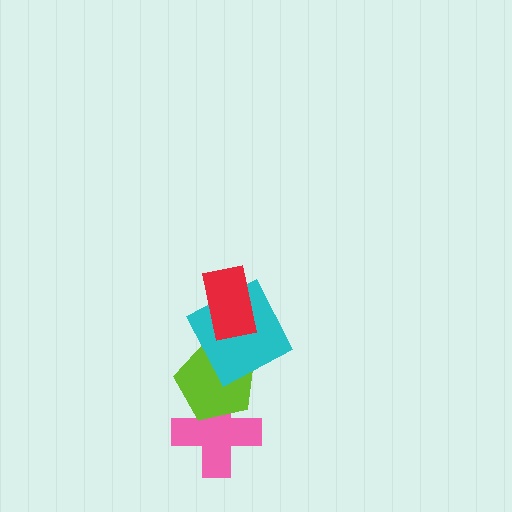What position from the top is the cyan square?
The cyan square is 2nd from the top.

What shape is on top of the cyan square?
The red rectangle is on top of the cyan square.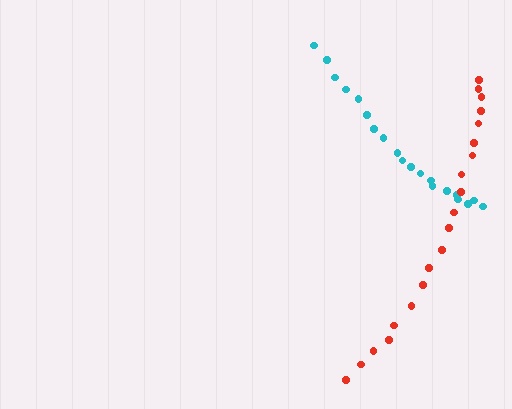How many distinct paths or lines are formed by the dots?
There are 2 distinct paths.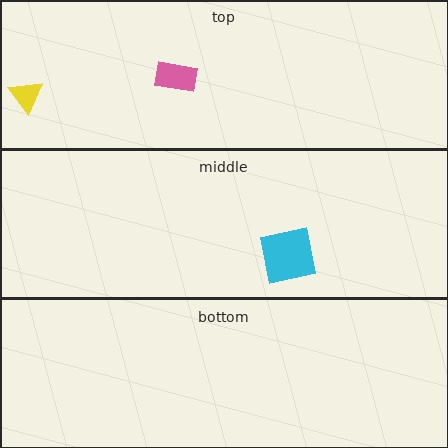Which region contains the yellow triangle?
The top region.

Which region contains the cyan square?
The middle region.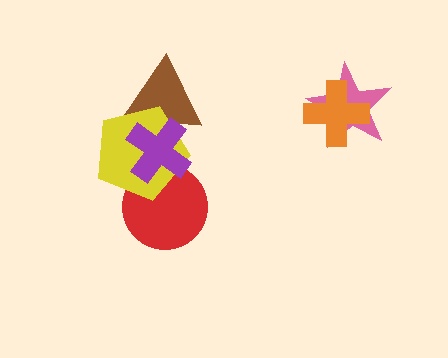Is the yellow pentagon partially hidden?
Yes, it is partially covered by another shape.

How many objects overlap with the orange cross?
1 object overlaps with the orange cross.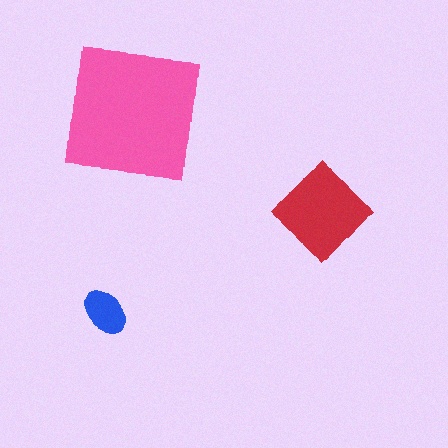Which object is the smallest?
The blue ellipse.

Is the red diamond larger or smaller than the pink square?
Smaller.